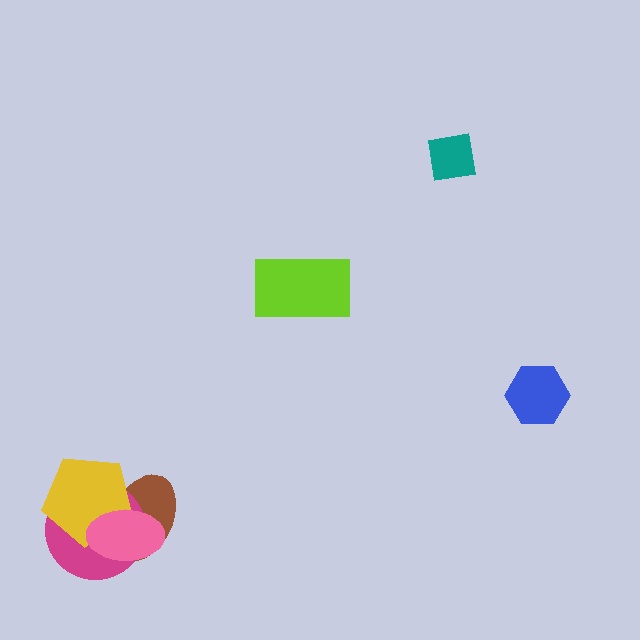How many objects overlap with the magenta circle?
3 objects overlap with the magenta circle.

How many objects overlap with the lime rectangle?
0 objects overlap with the lime rectangle.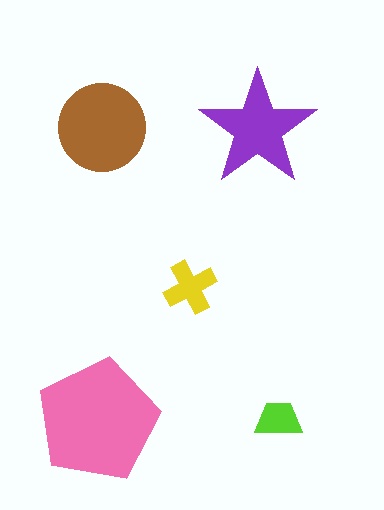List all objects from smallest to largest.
The lime trapezoid, the yellow cross, the purple star, the brown circle, the pink pentagon.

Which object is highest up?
The brown circle is topmost.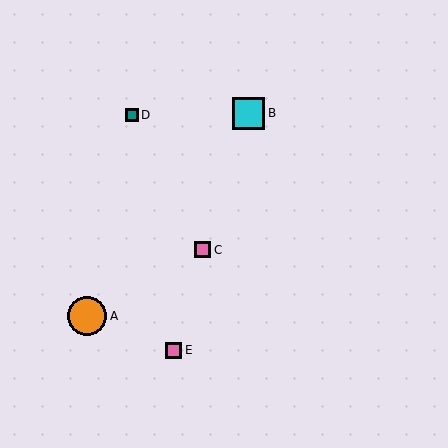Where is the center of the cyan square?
The center of the cyan square is at (249, 113).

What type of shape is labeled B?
Shape B is a cyan square.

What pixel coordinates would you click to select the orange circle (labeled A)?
Click at (87, 316) to select the orange circle A.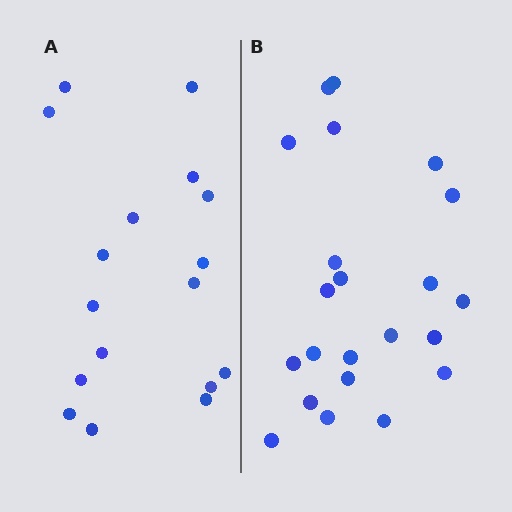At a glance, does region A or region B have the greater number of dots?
Region B (the right region) has more dots.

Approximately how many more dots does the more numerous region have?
Region B has about 5 more dots than region A.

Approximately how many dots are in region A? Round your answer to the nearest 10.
About 20 dots. (The exact count is 17, which rounds to 20.)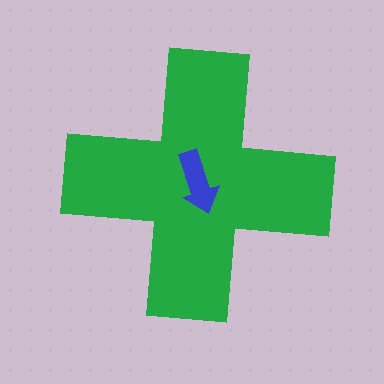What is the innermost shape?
The blue arrow.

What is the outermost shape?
The green cross.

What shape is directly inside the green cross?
The blue arrow.